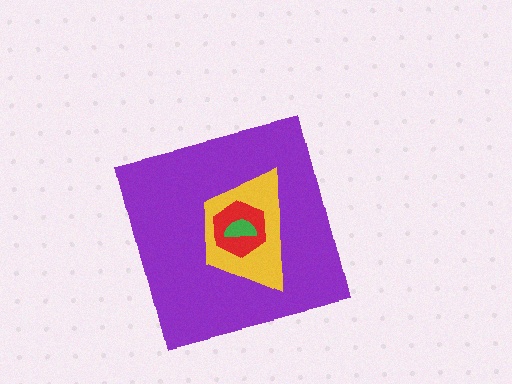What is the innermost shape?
The green semicircle.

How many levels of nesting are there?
4.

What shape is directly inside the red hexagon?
The green semicircle.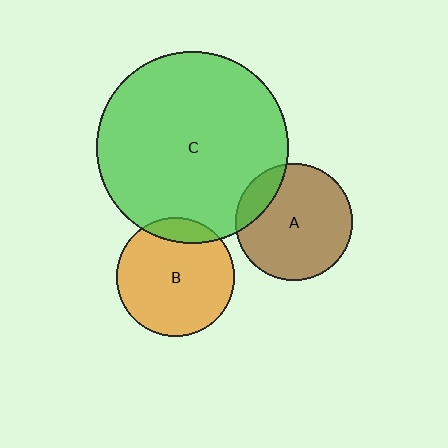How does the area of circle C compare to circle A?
Approximately 2.7 times.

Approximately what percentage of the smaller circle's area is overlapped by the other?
Approximately 15%.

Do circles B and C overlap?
Yes.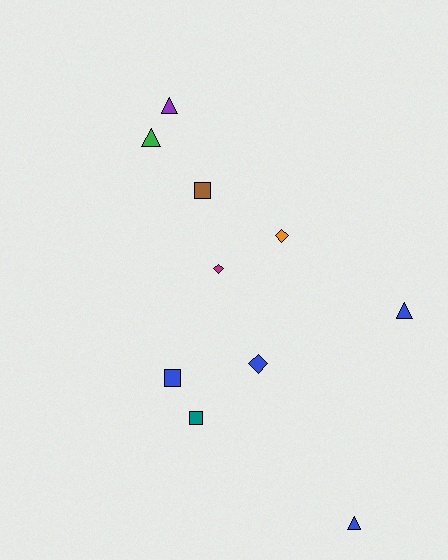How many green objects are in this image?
There is 1 green object.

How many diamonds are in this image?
There are 3 diamonds.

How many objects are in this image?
There are 10 objects.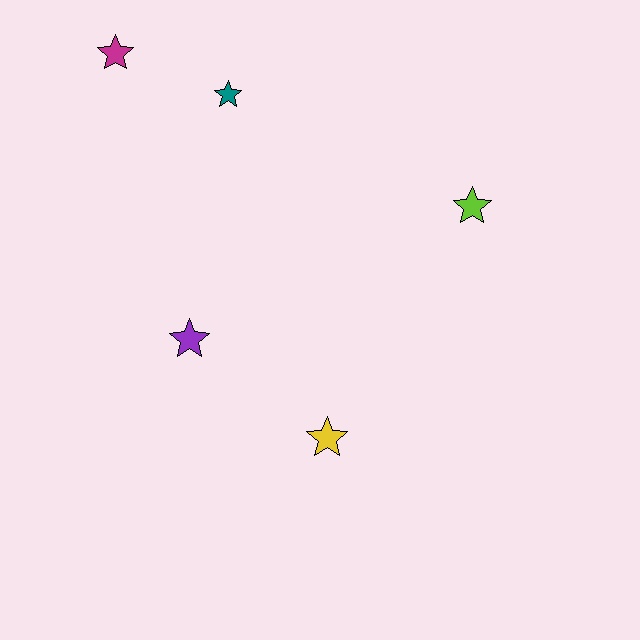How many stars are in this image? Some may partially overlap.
There are 5 stars.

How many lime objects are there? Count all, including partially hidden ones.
There is 1 lime object.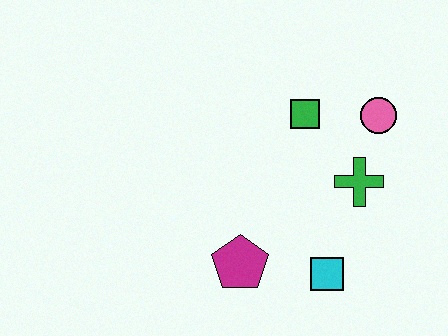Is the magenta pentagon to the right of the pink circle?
No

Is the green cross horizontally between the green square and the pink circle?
Yes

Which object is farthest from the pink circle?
The magenta pentagon is farthest from the pink circle.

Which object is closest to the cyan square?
The magenta pentagon is closest to the cyan square.